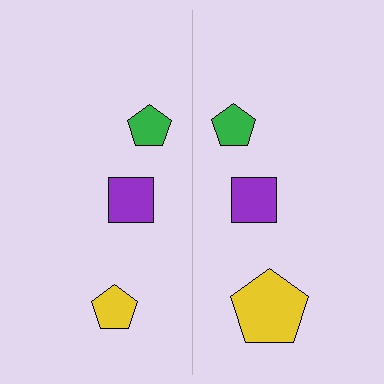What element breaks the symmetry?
The yellow pentagon on the right side has a different size than its mirror counterpart.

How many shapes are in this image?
There are 6 shapes in this image.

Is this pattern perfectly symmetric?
No, the pattern is not perfectly symmetric. The yellow pentagon on the right side has a different size than its mirror counterpart.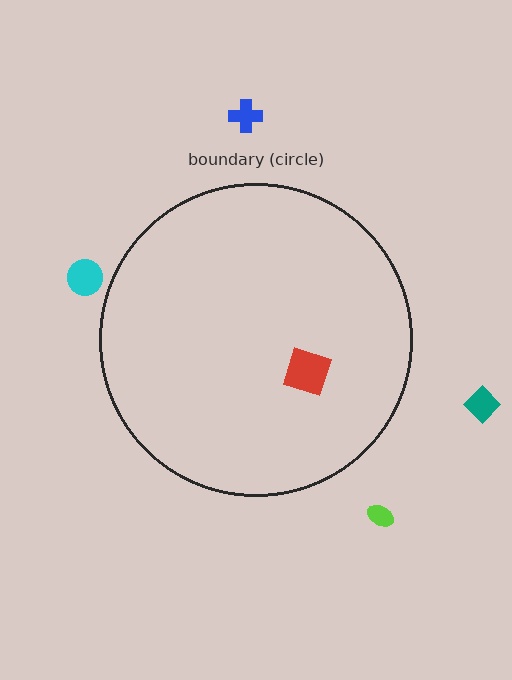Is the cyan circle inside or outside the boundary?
Outside.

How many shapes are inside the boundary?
1 inside, 4 outside.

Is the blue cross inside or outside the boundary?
Outside.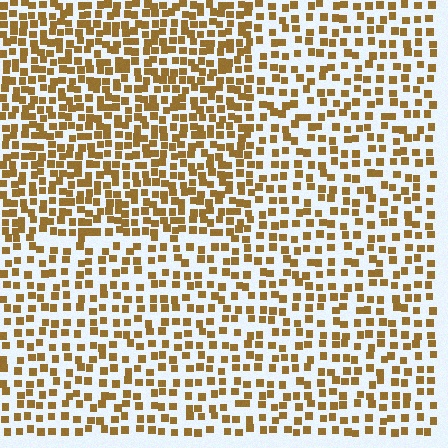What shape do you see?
I see a rectangle.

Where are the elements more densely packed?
The elements are more densely packed inside the rectangle boundary.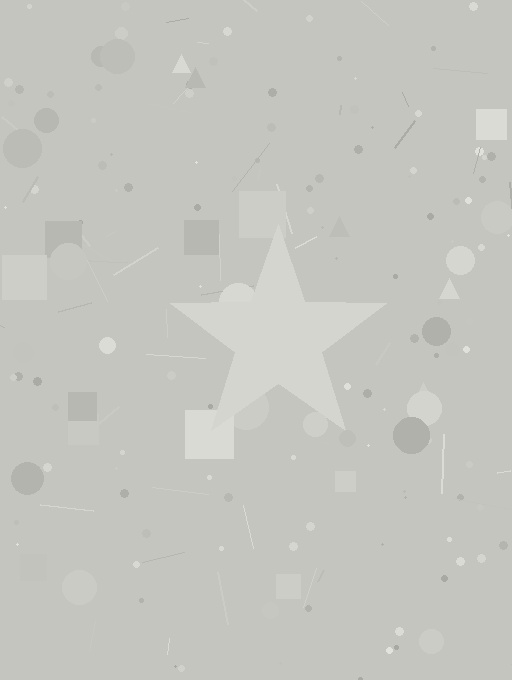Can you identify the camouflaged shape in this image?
The camouflaged shape is a star.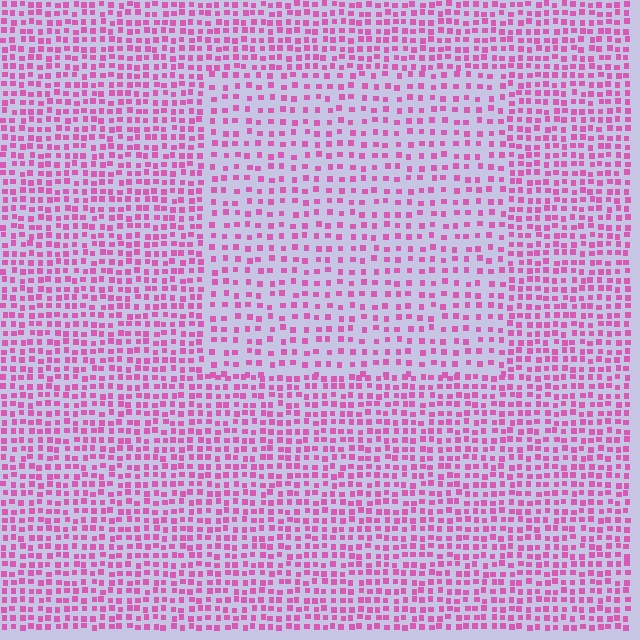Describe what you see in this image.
The image contains small pink elements arranged at two different densities. A rectangle-shaped region is visible where the elements are less densely packed than the surrounding area.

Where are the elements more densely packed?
The elements are more densely packed outside the rectangle boundary.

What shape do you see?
I see a rectangle.